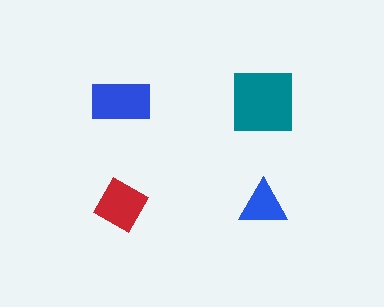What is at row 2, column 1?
A red diamond.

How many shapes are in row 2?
2 shapes.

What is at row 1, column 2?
A teal square.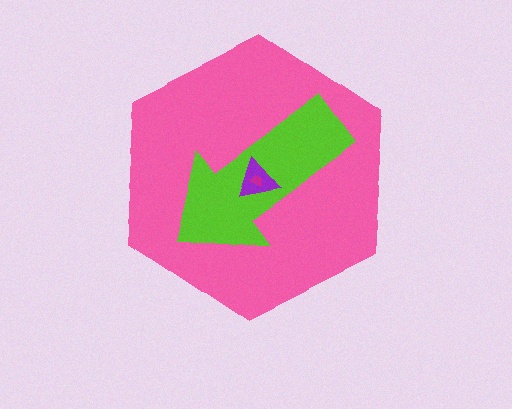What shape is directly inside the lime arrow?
The purple triangle.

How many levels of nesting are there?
4.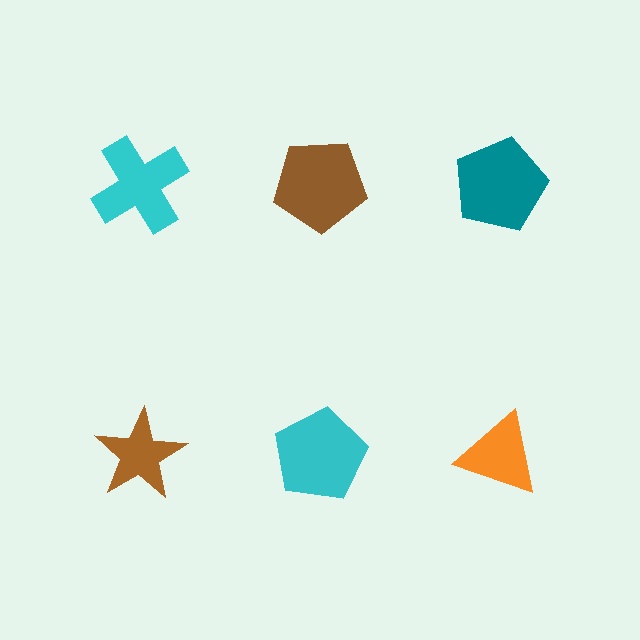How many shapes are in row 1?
3 shapes.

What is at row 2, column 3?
An orange triangle.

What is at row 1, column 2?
A brown pentagon.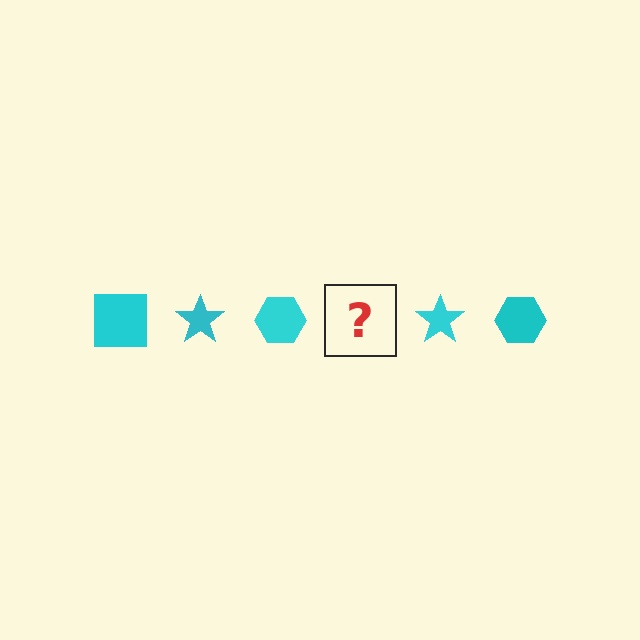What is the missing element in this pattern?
The missing element is a cyan square.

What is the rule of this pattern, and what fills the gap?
The rule is that the pattern cycles through square, star, hexagon shapes in cyan. The gap should be filled with a cyan square.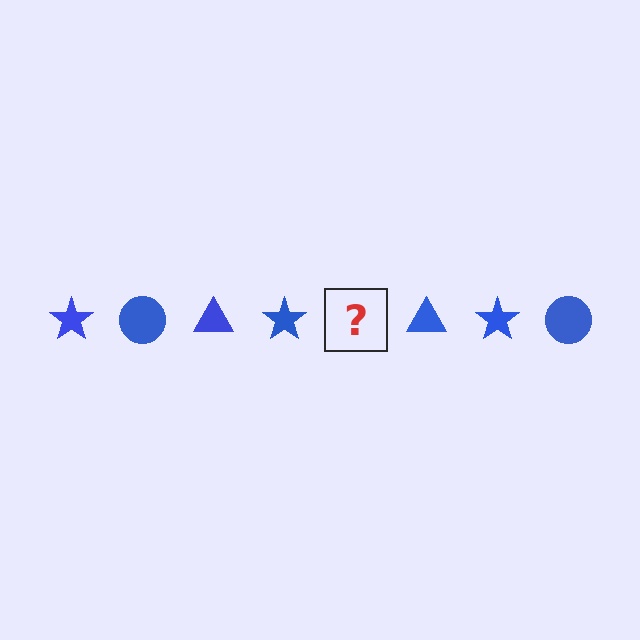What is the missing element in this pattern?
The missing element is a blue circle.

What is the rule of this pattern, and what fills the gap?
The rule is that the pattern cycles through star, circle, triangle shapes in blue. The gap should be filled with a blue circle.